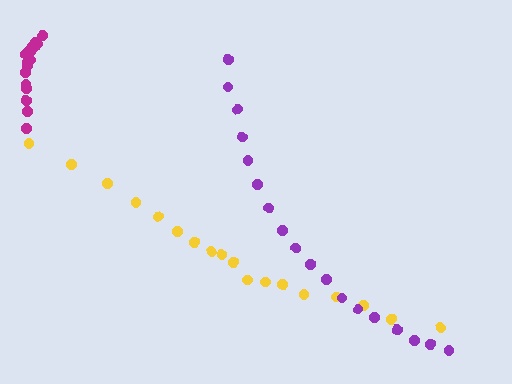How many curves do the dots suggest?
There are 3 distinct paths.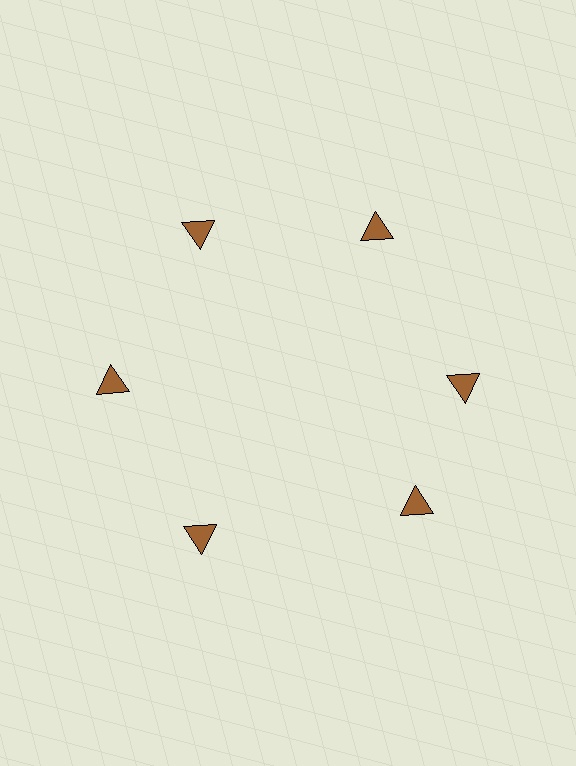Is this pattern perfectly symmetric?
No. The 6 brown triangles are arranged in a ring, but one element near the 5 o'clock position is rotated out of alignment along the ring, breaking the 6-fold rotational symmetry.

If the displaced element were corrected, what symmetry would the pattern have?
It would have 6-fold rotational symmetry — the pattern would map onto itself every 60 degrees.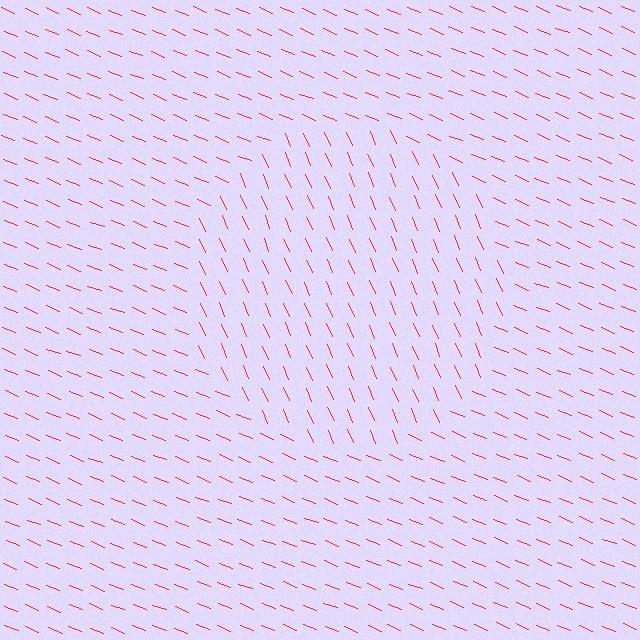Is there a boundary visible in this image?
Yes, there is a texture boundary formed by a change in line orientation.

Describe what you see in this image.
The image is filled with small red line segments. A circle region in the image has lines oriented differently from the surrounding lines, creating a visible texture boundary.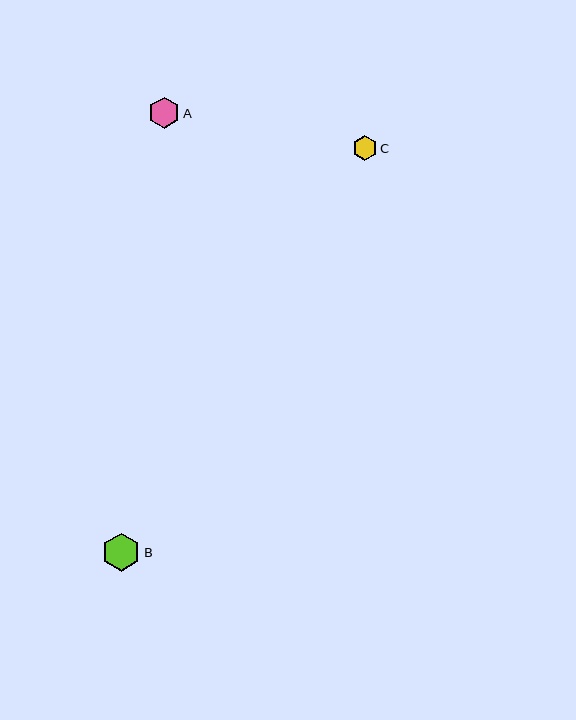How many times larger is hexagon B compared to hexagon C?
Hexagon B is approximately 1.5 times the size of hexagon C.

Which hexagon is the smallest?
Hexagon C is the smallest with a size of approximately 25 pixels.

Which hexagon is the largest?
Hexagon B is the largest with a size of approximately 38 pixels.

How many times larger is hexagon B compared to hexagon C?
Hexagon B is approximately 1.5 times the size of hexagon C.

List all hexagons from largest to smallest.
From largest to smallest: B, A, C.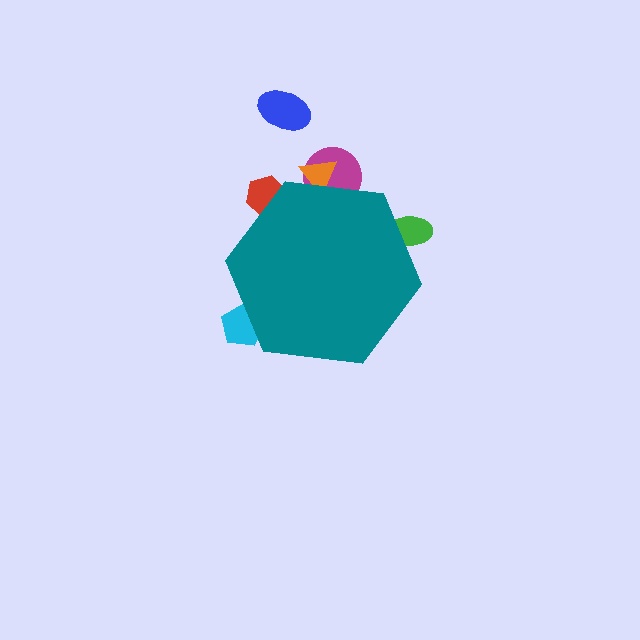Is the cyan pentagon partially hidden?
Yes, the cyan pentagon is partially hidden behind the teal hexagon.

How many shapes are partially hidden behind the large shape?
5 shapes are partially hidden.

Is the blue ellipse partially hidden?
No, the blue ellipse is fully visible.